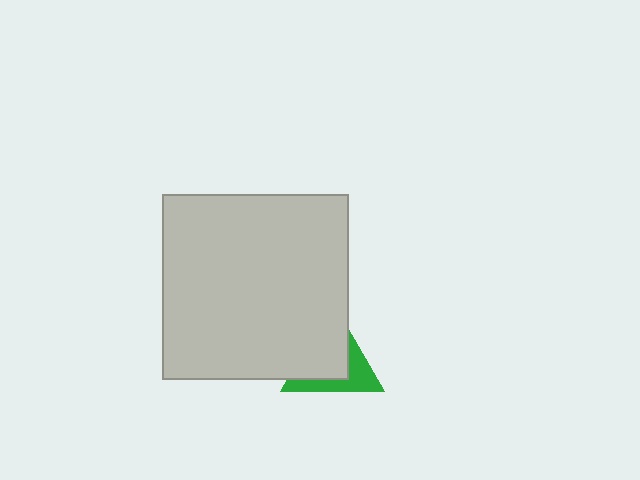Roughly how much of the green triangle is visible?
A small part of it is visible (roughly 39%).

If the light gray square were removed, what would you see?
You would see the complete green triangle.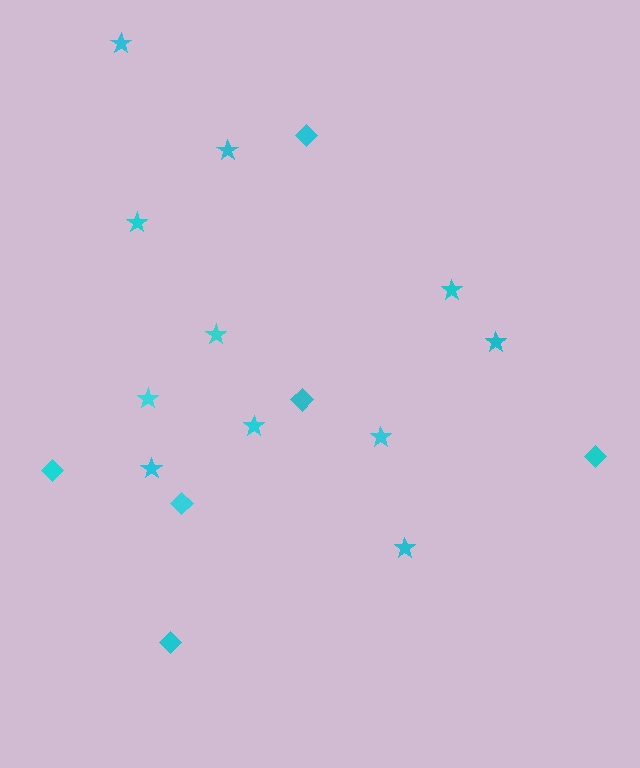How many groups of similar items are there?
There are 2 groups: one group of diamonds (6) and one group of stars (11).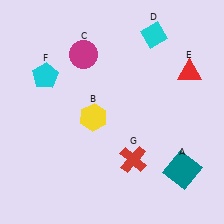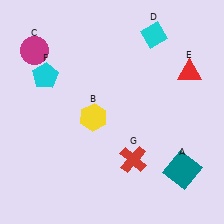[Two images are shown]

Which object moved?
The magenta circle (C) moved left.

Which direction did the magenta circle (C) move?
The magenta circle (C) moved left.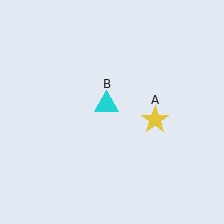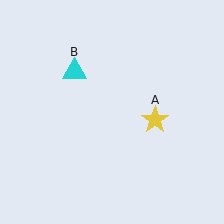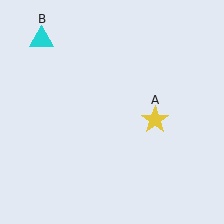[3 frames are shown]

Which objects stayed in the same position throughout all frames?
Yellow star (object A) remained stationary.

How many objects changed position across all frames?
1 object changed position: cyan triangle (object B).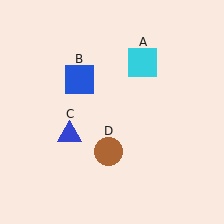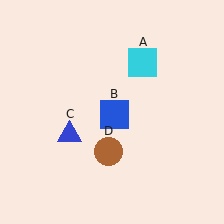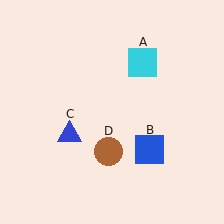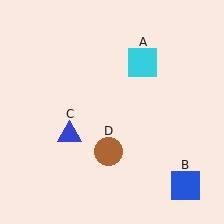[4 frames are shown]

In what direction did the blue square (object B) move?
The blue square (object B) moved down and to the right.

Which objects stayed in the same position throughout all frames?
Cyan square (object A) and blue triangle (object C) and brown circle (object D) remained stationary.